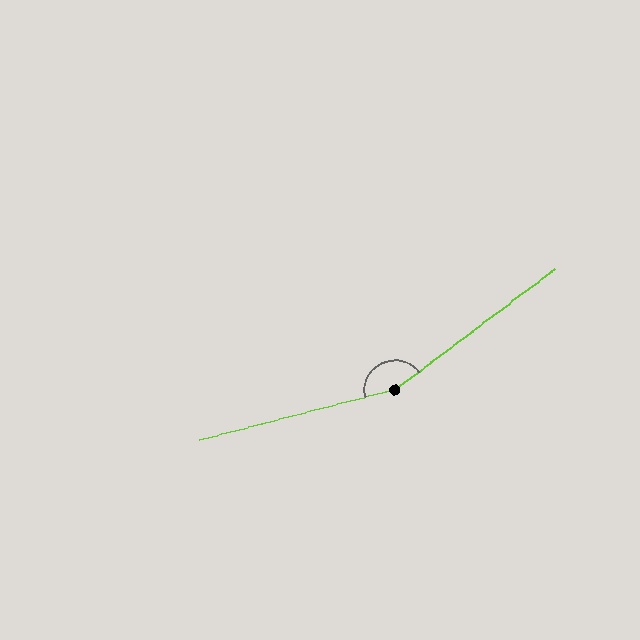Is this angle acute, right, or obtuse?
It is obtuse.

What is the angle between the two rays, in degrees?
Approximately 157 degrees.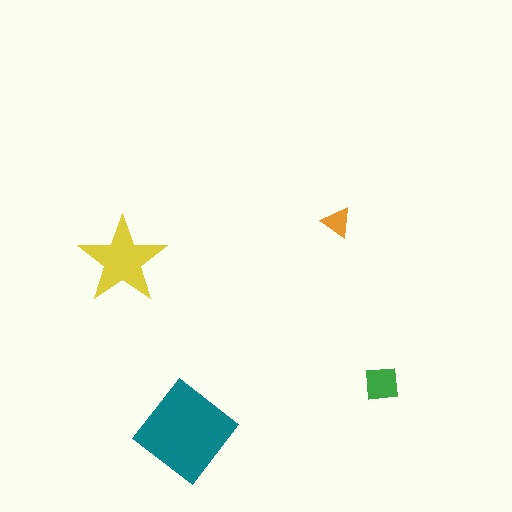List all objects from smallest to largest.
The orange triangle, the green square, the yellow star, the teal diamond.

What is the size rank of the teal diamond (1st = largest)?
1st.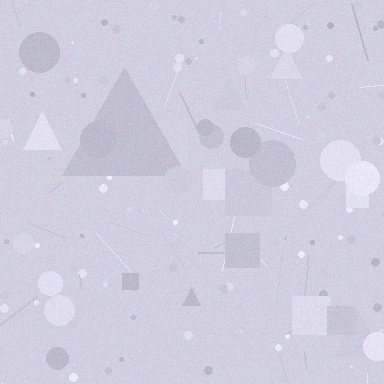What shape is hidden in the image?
A triangle is hidden in the image.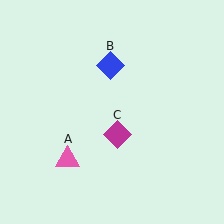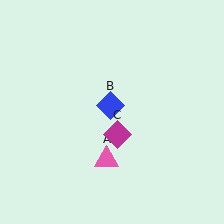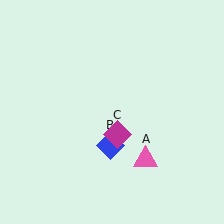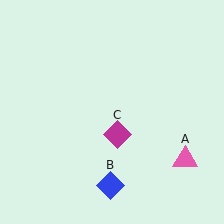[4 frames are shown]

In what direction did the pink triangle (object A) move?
The pink triangle (object A) moved right.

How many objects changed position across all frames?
2 objects changed position: pink triangle (object A), blue diamond (object B).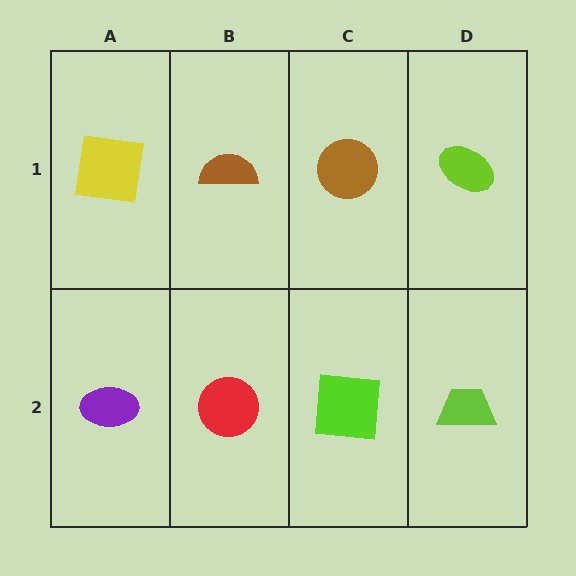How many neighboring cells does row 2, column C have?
3.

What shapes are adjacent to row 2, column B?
A brown semicircle (row 1, column B), a purple ellipse (row 2, column A), a lime square (row 2, column C).